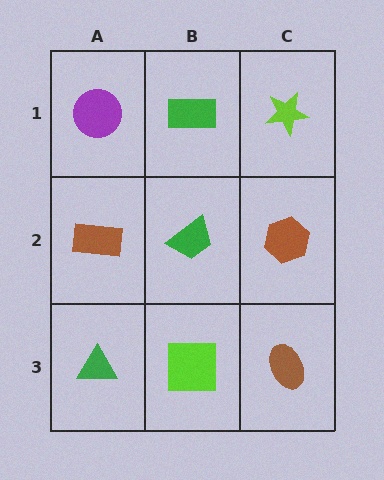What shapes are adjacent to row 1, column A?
A brown rectangle (row 2, column A), a green rectangle (row 1, column B).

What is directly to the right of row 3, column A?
A lime square.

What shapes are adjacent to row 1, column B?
A green trapezoid (row 2, column B), a purple circle (row 1, column A), a lime star (row 1, column C).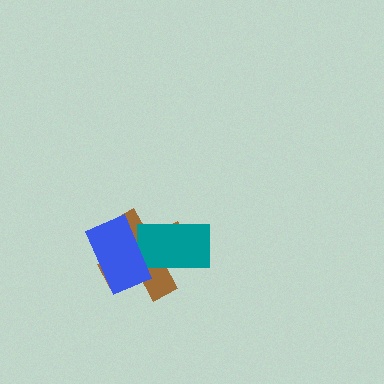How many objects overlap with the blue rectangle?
2 objects overlap with the blue rectangle.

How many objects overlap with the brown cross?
2 objects overlap with the brown cross.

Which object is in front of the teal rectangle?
The blue rectangle is in front of the teal rectangle.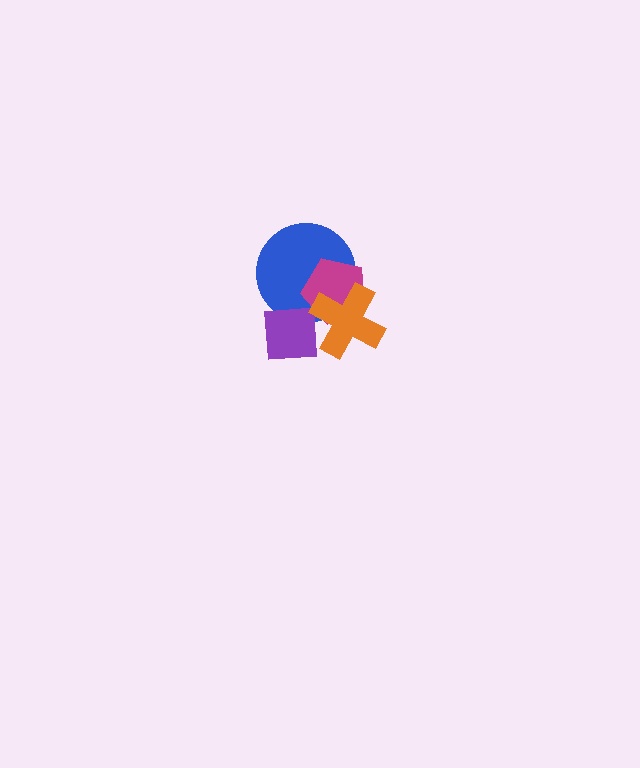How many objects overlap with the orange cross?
3 objects overlap with the orange cross.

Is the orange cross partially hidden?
No, no other shape covers it.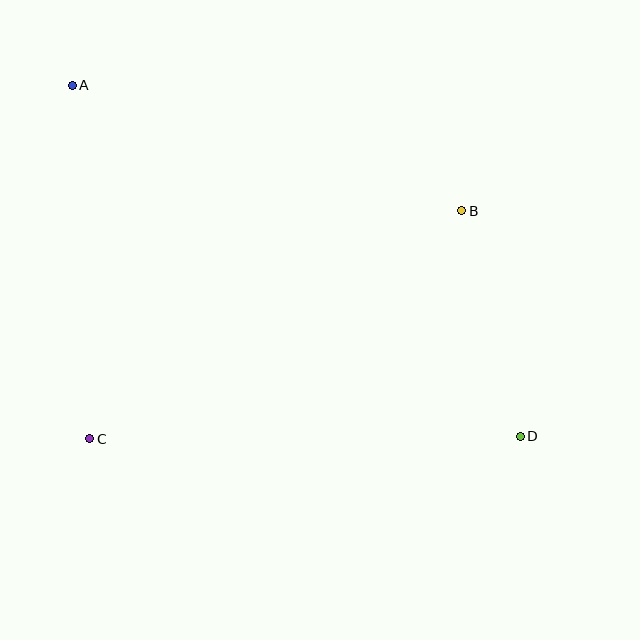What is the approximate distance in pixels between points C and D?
The distance between C and D is approximately 431 pixels.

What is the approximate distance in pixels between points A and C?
The distance between A and C is approximately 354 pixels.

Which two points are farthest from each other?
Points A and D are farthest from each other.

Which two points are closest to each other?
Points B and D are closest to each other.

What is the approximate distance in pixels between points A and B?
The distance between A and B is approximately 409 pixels.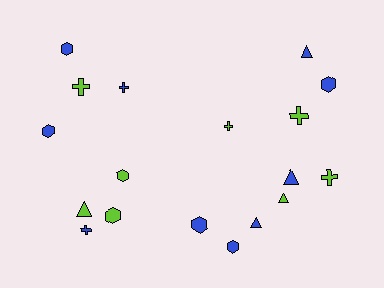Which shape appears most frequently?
Hexagon, with 7 objects.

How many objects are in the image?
There are 18 objects.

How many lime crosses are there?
There are 4 lime crosses.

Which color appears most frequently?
Blue, with 10 objects.